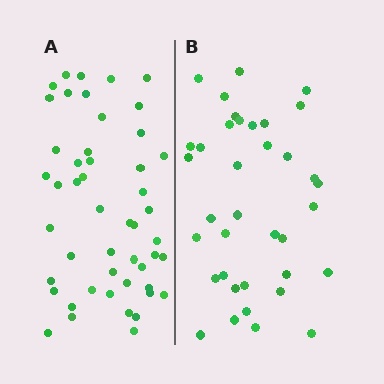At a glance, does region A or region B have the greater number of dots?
Region A (the left region) has more dots.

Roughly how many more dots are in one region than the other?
Region A has roughly 12 or so more dots than region B.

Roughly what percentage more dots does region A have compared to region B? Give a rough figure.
About 30% more.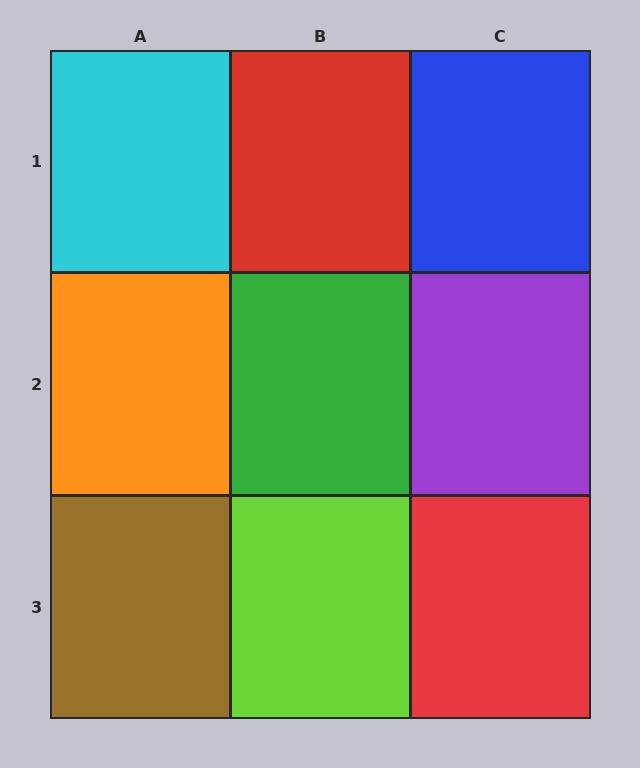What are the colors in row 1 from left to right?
Cyan, red, blue.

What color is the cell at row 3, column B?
Lime.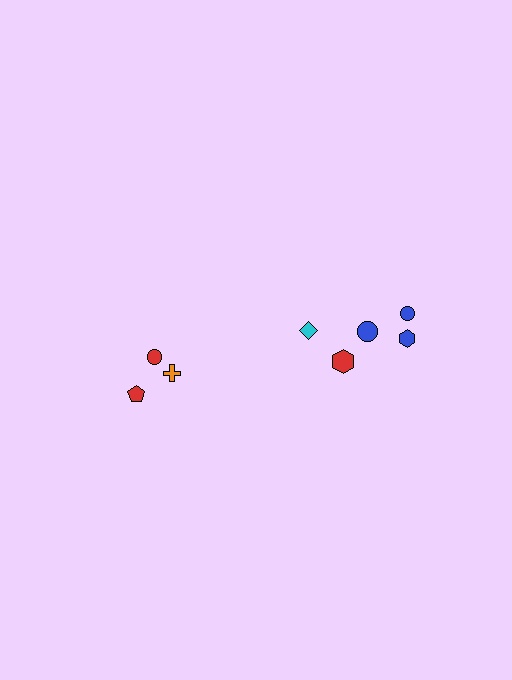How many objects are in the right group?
There are 5 objects.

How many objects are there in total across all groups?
There are 8 objects.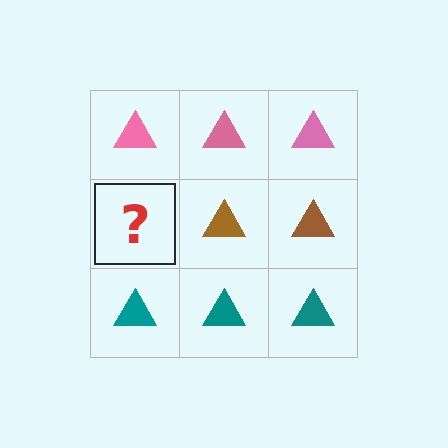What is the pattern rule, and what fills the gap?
The rule is that each row has a consistent color. The gap should be filled with a brown triangle.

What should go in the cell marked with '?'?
The missing cell should contain a brown triangle.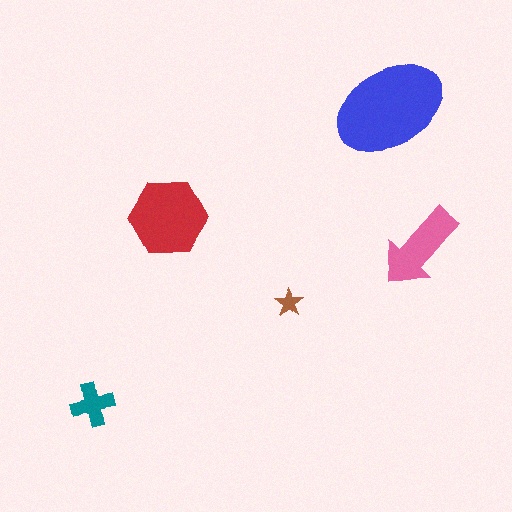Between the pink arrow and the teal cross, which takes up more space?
The pink arrow.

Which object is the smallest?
The brown star.